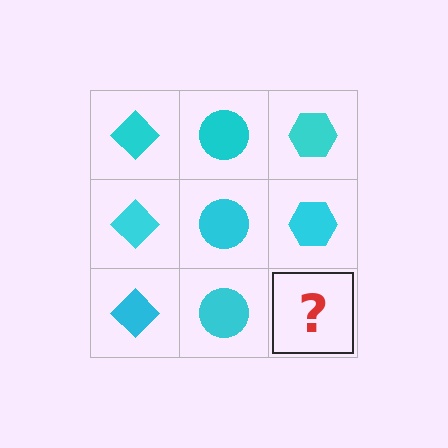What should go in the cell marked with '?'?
The missing cell should contain a cyan hexagon.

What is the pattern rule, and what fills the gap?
The rule is that each column has a consistent shape. The gap should be filled with a cyan hexagon.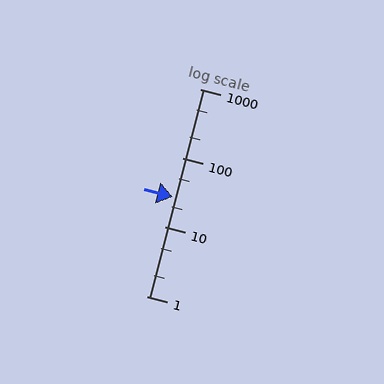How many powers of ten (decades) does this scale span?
The scale spans 3 decades, from 1 to 1000.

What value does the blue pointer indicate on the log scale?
The pointer indicates approximately 27.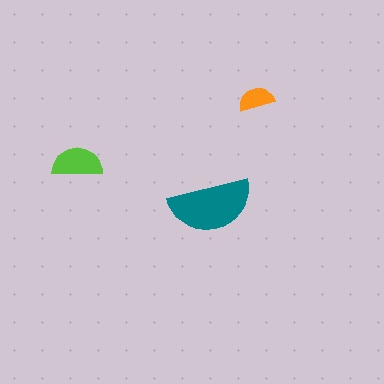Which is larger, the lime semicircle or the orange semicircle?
The lime one.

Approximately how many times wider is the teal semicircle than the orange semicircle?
About 2.5 times wider.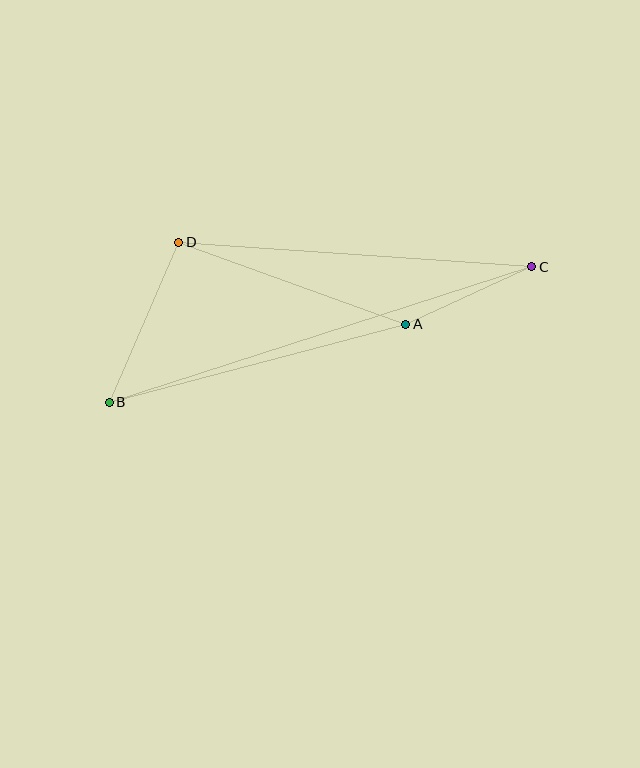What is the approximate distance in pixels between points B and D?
The distance between B and D is approximately 174 pixels.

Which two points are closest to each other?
Points A and C are closest to each other.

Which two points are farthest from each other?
Points B and C are farthest from each other.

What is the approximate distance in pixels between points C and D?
The distance between C and D is approximately 353 pixels.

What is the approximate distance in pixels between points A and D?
The distance between A and D is approximately 241 pixels.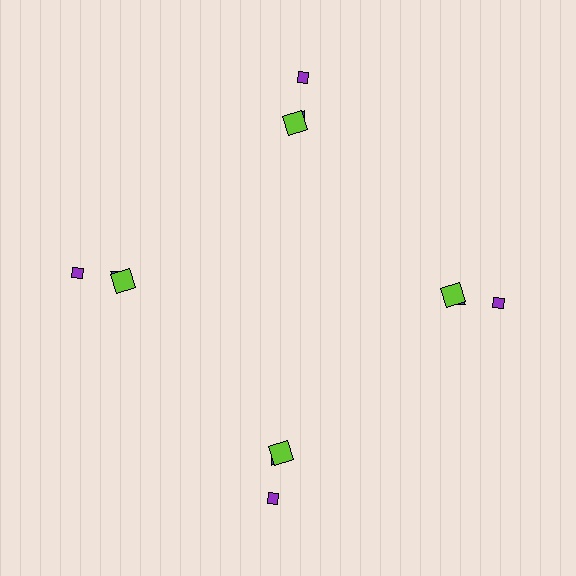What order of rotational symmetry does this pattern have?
This pattern has 4-fold rotational symmetry.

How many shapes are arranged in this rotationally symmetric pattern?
There are 12 shapes, arranged in 4 groups of 3.